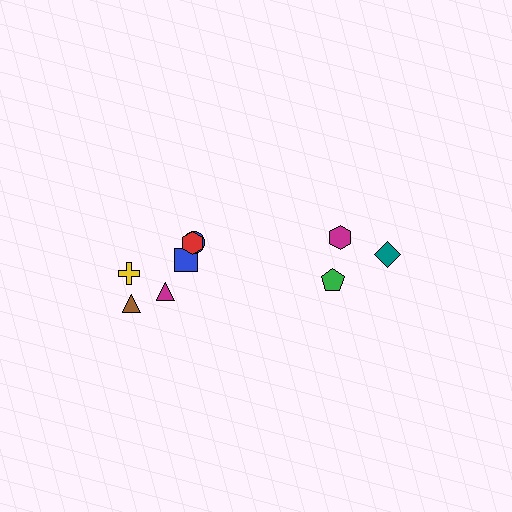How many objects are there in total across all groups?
There are 9 objects.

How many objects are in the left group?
There are 6 objects.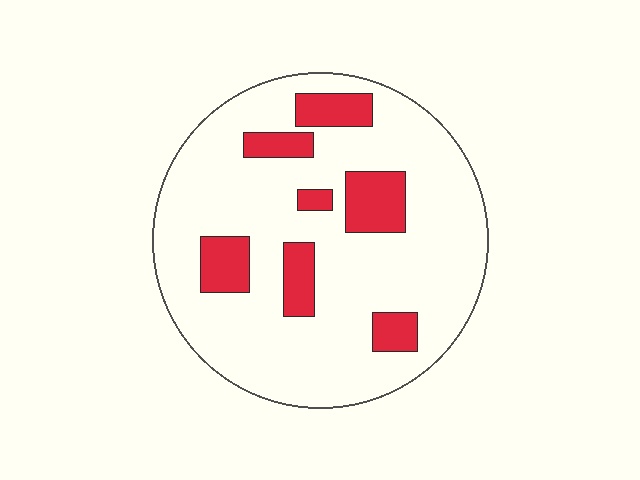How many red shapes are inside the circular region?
7.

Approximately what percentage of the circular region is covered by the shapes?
Approximately 20%.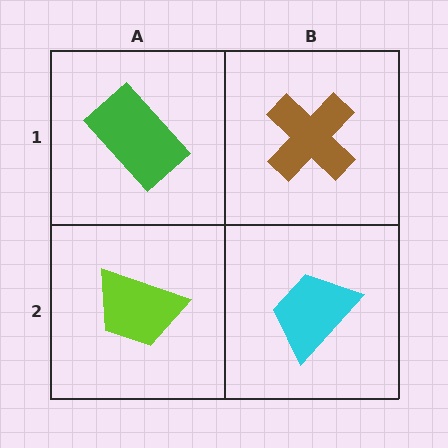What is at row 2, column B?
A cyan trapezoid.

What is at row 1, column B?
A brown cross.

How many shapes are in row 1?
2 shapes.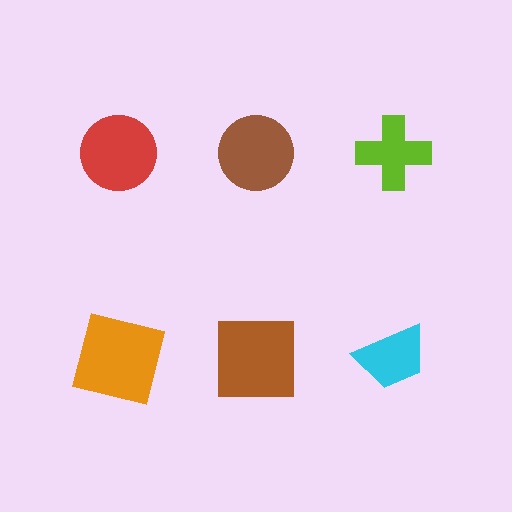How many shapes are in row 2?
3 shapes.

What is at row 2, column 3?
A cyan trapezoid.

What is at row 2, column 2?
A brown square.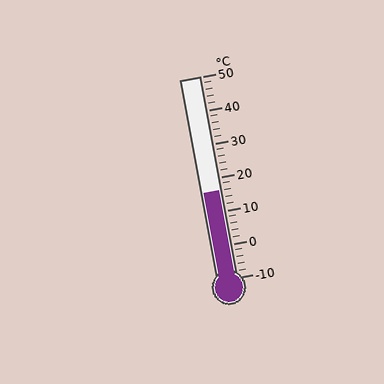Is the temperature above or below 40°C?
The temperature is below 40°C.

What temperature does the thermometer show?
The thermometer shows approximately 16°C.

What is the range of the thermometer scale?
The thermometer scale ranges from -10°C to 50°C.